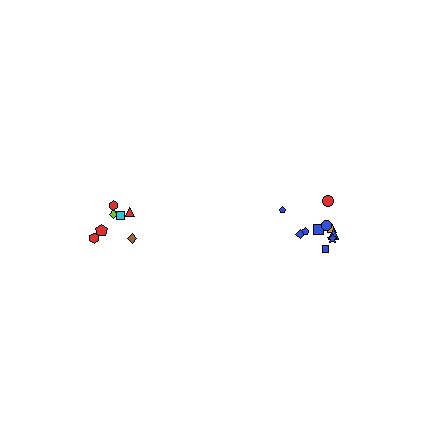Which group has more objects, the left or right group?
The right group.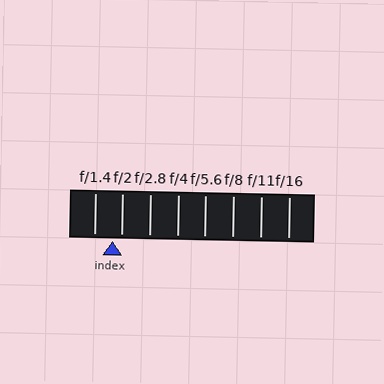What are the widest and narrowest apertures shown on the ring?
The widest aperture shown is f/1.4 and the narrowest is f/16.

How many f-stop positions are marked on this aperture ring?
There are 8 f-stop positions marked.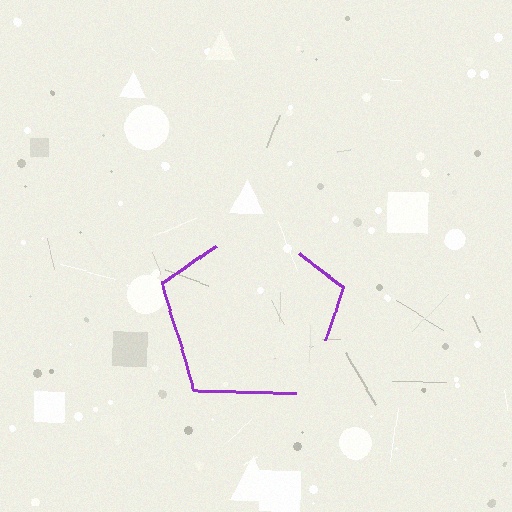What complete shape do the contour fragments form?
The contour fragments form a pentagon.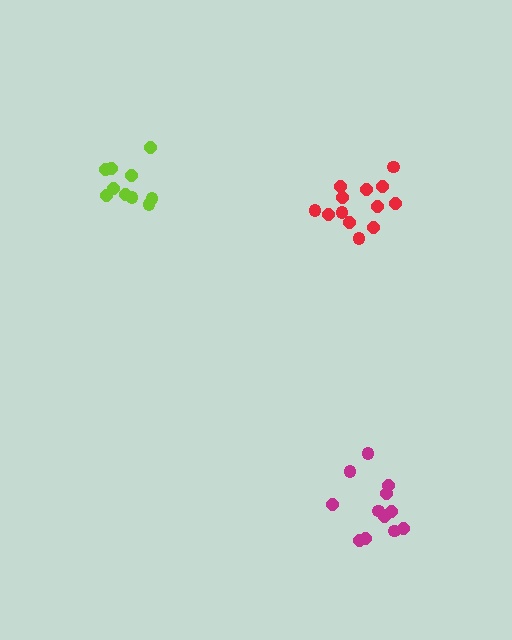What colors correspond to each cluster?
The clusters are colored: magenta, lime, red.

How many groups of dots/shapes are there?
There are 3 groups.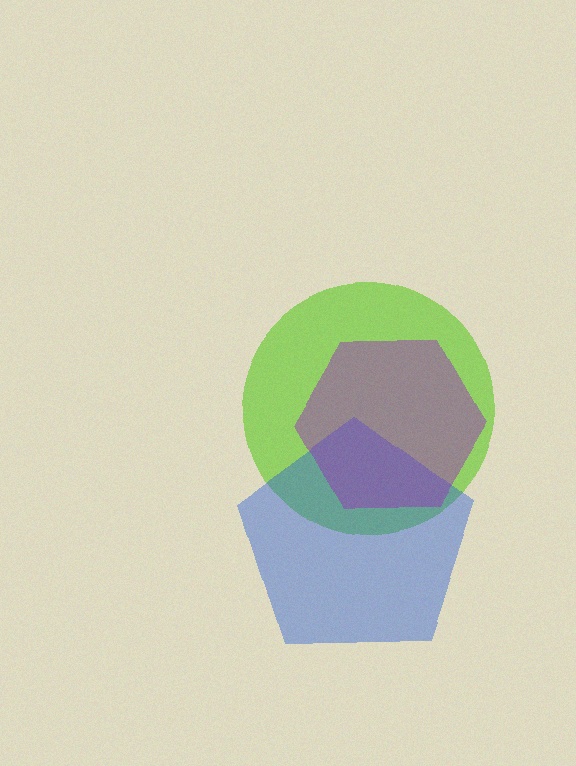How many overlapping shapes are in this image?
There are 3 overlapping shapes in the image.